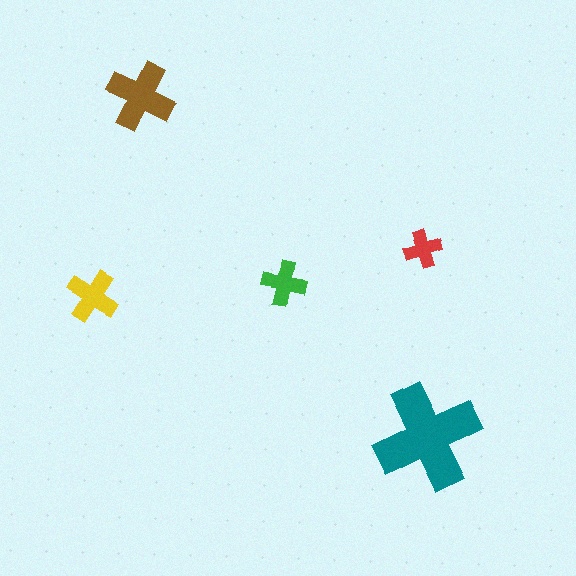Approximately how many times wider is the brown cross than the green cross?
About 1.5 times wider.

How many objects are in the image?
There are 5 objects in the image.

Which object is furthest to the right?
The teal cross is rightmost.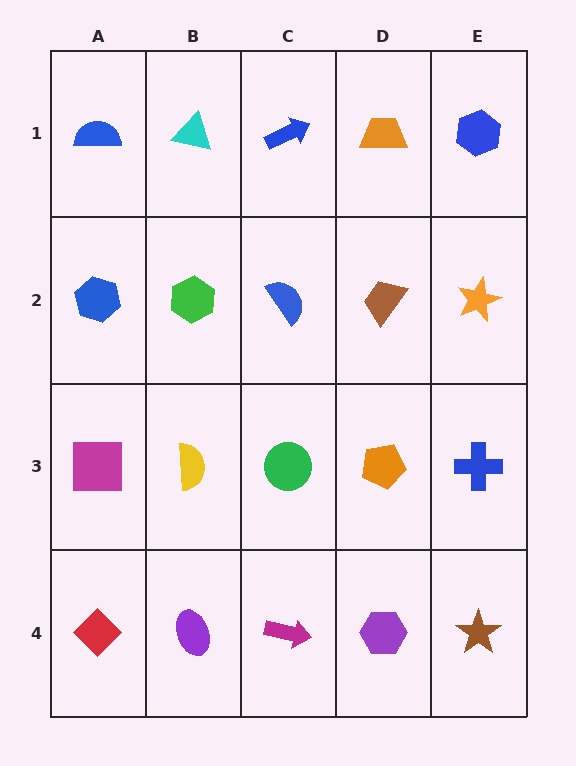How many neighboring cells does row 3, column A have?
3.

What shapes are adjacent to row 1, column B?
A green hexagon (row 2, column B), a blue semicircle (row 1, column A), a blue arrow (row 1, column C).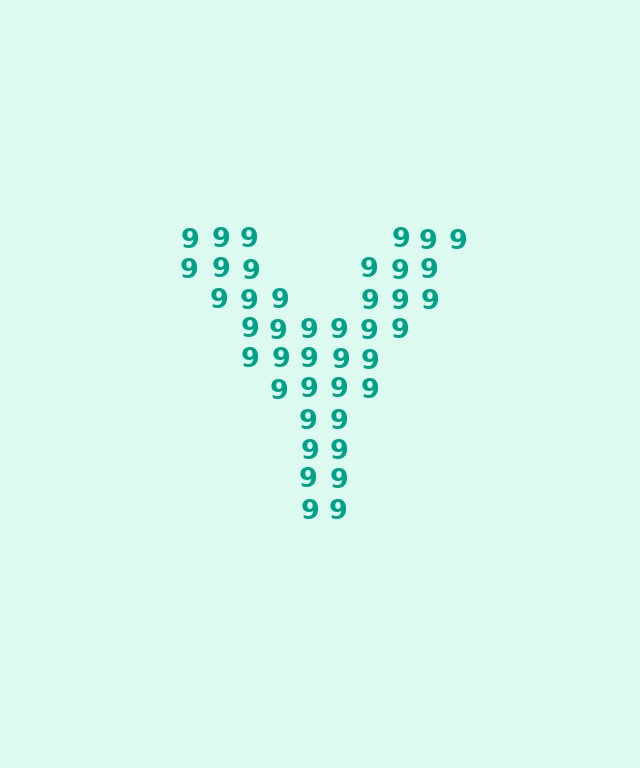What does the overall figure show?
The overall figure shows the letter Y.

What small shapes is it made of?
It is made of small digit 9's.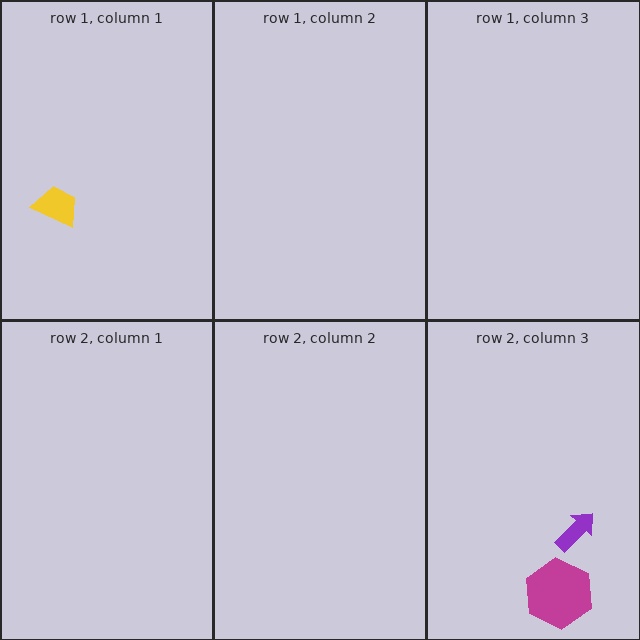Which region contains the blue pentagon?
The row 2, column 3 region.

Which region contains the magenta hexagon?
The row 2, column 3 region.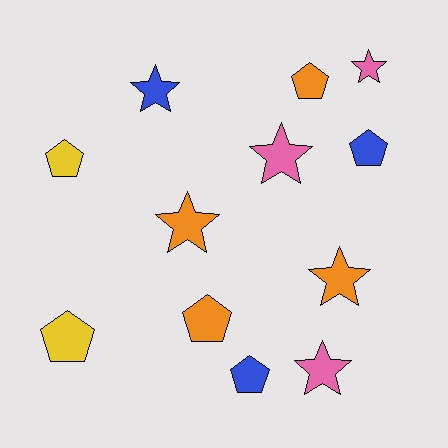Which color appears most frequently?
Orange, with 4 objects.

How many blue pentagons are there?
There are 2 blue pentagons.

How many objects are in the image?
There are 12 objects.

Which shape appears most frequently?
Pentagon, with 6 objects.